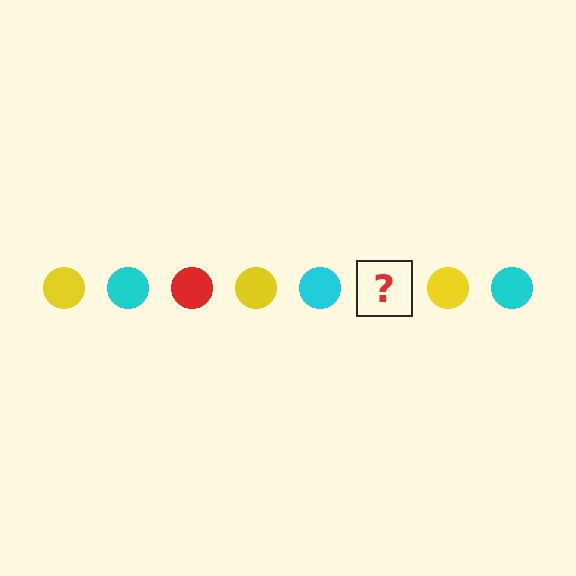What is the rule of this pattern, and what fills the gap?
The rule is that the pattern cycles through yellow, cyan, red circles. The gap should be filled with a red circle.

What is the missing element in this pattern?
The missing element is a red circle.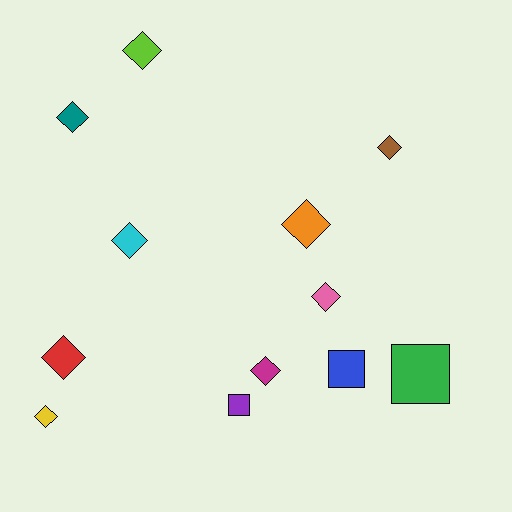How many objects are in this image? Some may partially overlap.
There are 12 objects.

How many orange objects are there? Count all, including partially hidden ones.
There is 1 orange object.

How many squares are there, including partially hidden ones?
There are 3 squares.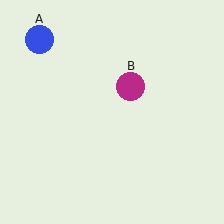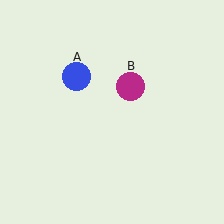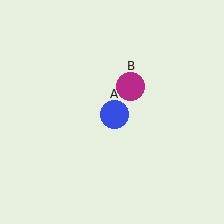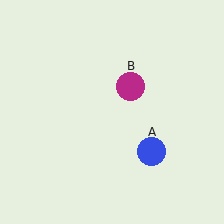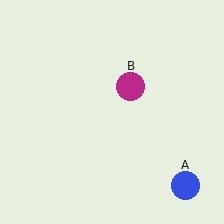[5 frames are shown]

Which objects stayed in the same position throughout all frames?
Magenta circle (object B) remained stationary.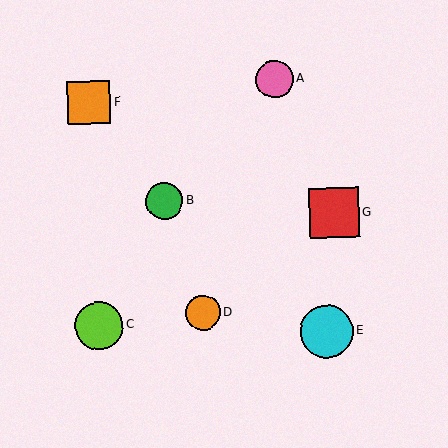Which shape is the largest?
The cyan circle (labeled E) is the largest.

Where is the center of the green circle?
The center of the green circle is at (164, 201).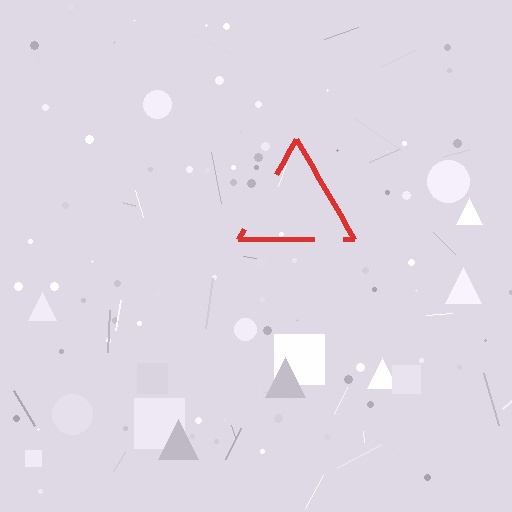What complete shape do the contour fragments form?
The contour fragments form a triangle.